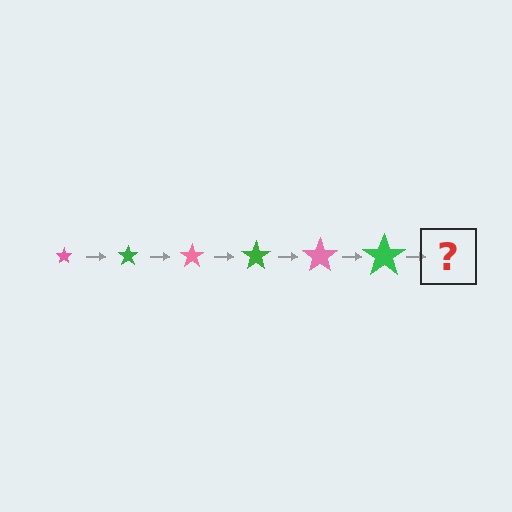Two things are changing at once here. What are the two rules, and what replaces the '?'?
The two rules are that the star grows larger each step and the color cycles through pink and green. The '?' should be a pink star, larger than the previous one.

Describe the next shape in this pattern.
It should be a pink star, larger than the previous one.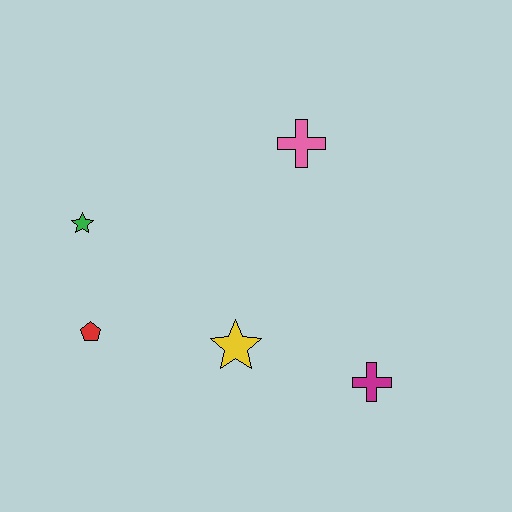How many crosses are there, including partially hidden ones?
There are 2 crosses.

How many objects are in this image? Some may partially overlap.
There are 5 objects.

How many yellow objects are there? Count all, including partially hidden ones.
There is 1 yellow object.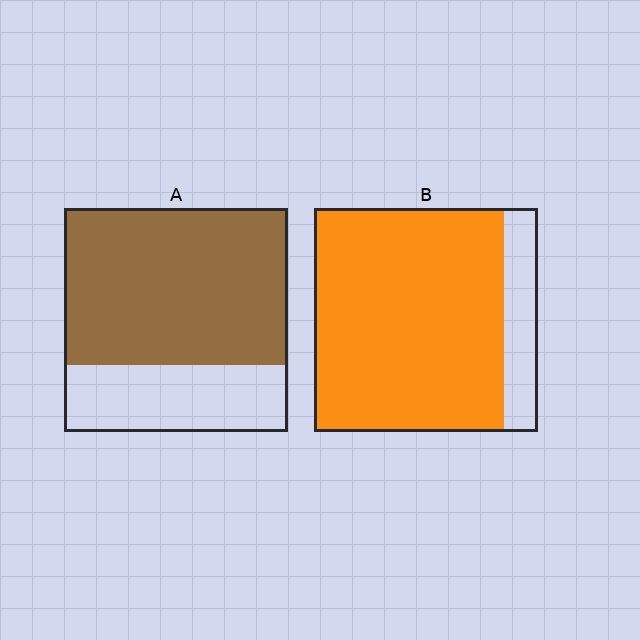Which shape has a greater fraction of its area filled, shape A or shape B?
Shape B.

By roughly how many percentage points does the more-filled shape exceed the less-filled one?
By roughly 15 percentage points (B over A).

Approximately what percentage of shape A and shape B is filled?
A is approximately 70% and B is approximately 85%.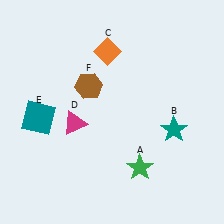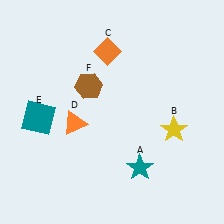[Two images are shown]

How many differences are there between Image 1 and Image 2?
There are 3 differences between the two images.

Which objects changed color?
A changed from green to teal. B changed from teal to yellow. D changed from magenta to orange.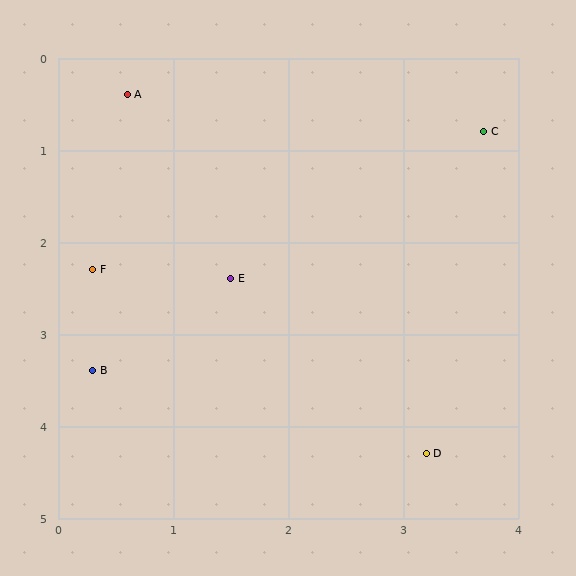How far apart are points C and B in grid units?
Points C and B are about 4.3 grid units apart.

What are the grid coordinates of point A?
Point A is at approximately (0.6, 0.4).